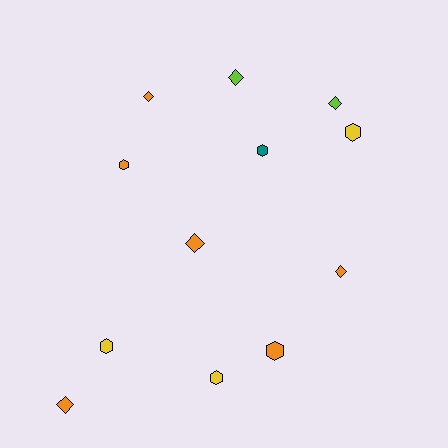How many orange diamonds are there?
There are 4 orange diamonds.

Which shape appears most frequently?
Diamond, with 6 objects.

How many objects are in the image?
There are 12 objects.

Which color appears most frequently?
Orange, with 6 objects.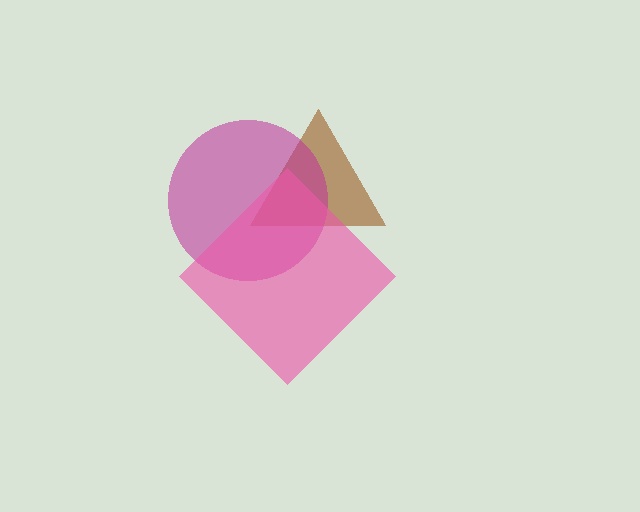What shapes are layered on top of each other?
The layered shapes are: a brown triangle, a magenta circle, a pink diamond.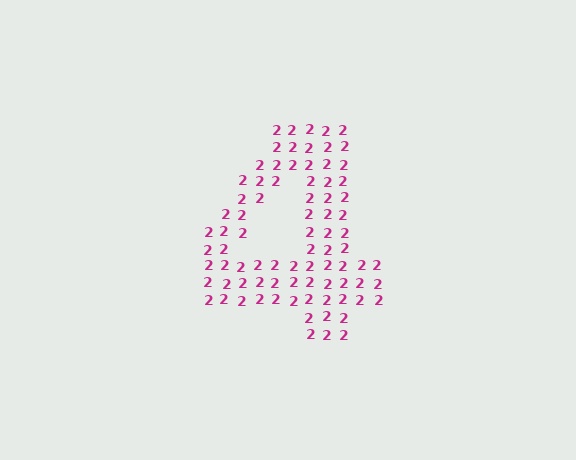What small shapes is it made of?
It is made of small digit 2's.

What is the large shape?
The large shape is the digit 4.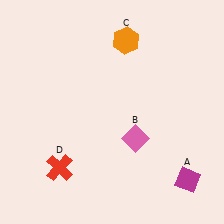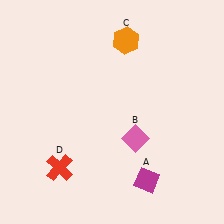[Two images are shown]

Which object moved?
The magenta diamond (A) moved left.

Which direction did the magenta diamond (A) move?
The magenta diamond (A) moved left.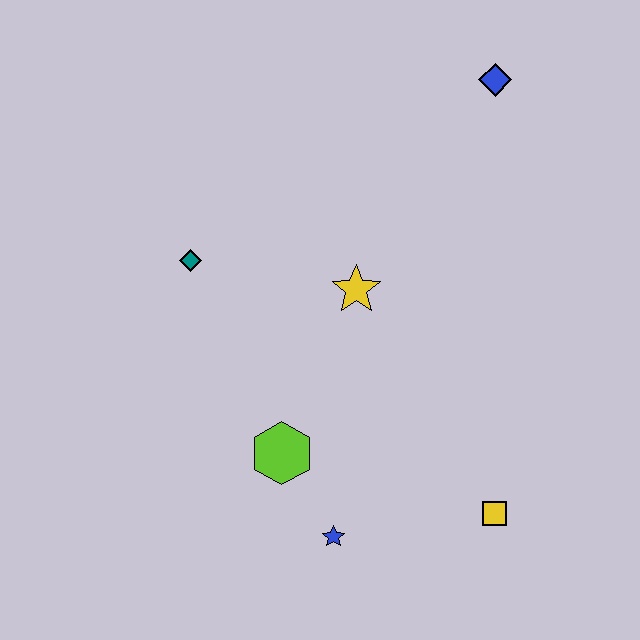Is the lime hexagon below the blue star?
No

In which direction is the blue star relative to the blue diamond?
The blue star is below the blue diamond.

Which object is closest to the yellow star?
The teal diamond is closest to the yellow star.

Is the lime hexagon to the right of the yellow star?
No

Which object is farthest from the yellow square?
The blue diamond is farthest from the yellow square.